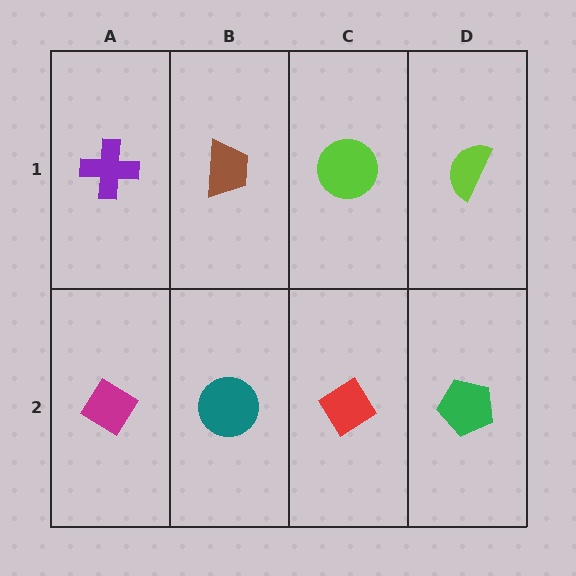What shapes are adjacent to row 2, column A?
A purple cross (row 1, column A), a teal circle (row 2, column B).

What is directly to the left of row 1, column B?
A purple cross.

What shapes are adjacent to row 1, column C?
A red diamond (row 2, column C), a brown trapezoid (row 1, column B), a lime semicircle (row 1, column D).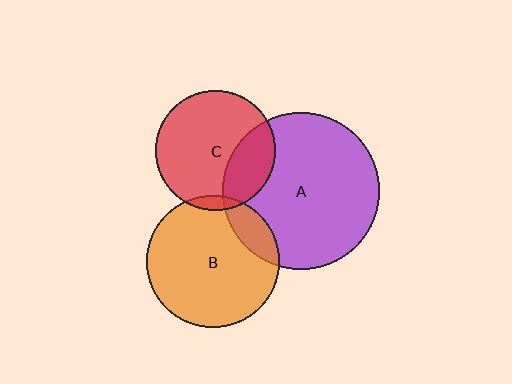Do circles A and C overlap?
Yes.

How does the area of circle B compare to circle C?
Approximately 1.2 times.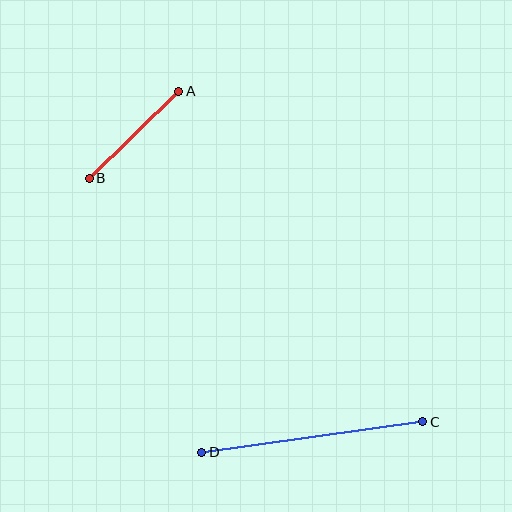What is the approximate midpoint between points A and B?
The midpoint is at approximately (134, 135) pixels.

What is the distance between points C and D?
The distance is approximately 223 pixels.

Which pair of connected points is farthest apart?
Points C and D are farthest apart.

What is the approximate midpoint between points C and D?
The midpoint is at approximately (312, 437) pixels.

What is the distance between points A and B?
The distance is approximately 125 pixels.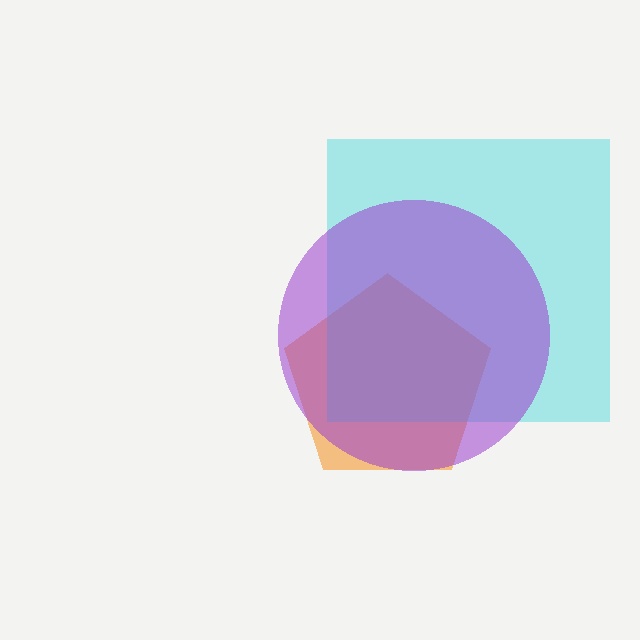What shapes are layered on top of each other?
The layered shapes are: an orange pentagon, a cyan square, a purple circle.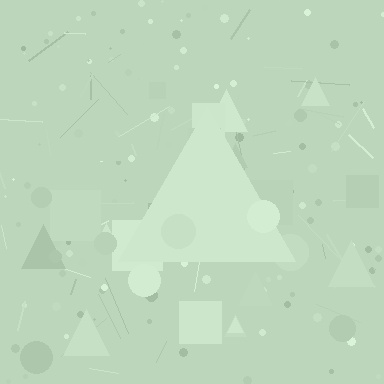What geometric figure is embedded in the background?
A triangle is embedded in the background.